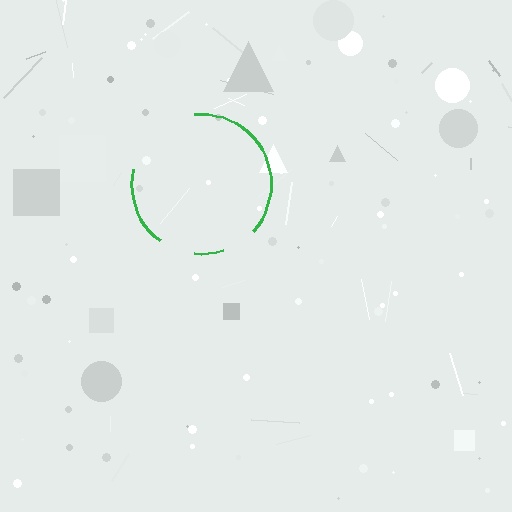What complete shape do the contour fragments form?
The contour fragments form a circle.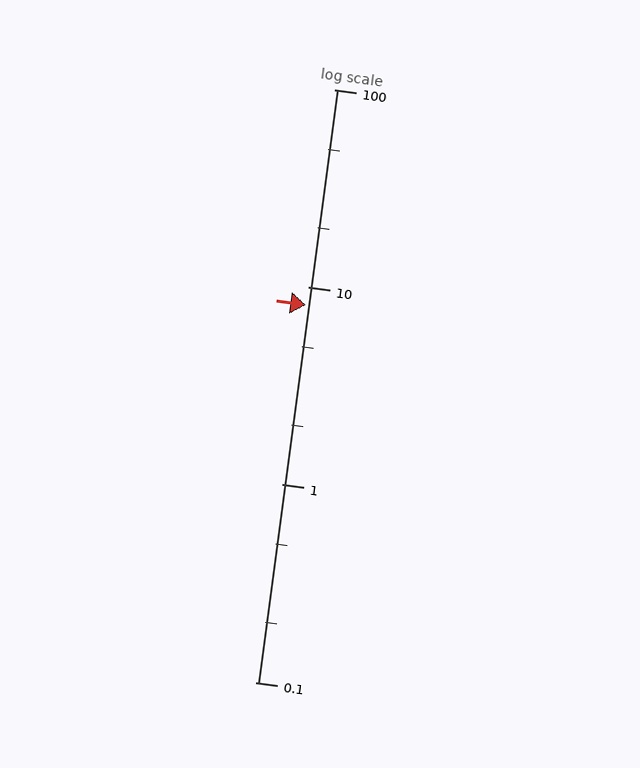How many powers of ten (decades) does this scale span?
The scale spans 3 decades, from 0.1 to 100.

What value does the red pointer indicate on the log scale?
The pointer indicates approximately 8.1.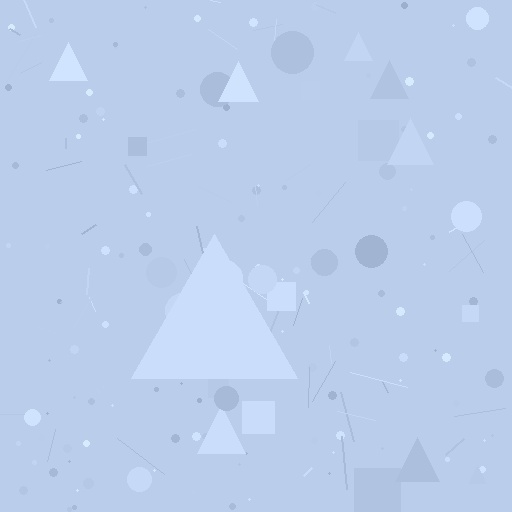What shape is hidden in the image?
A triangle is hidden in the image.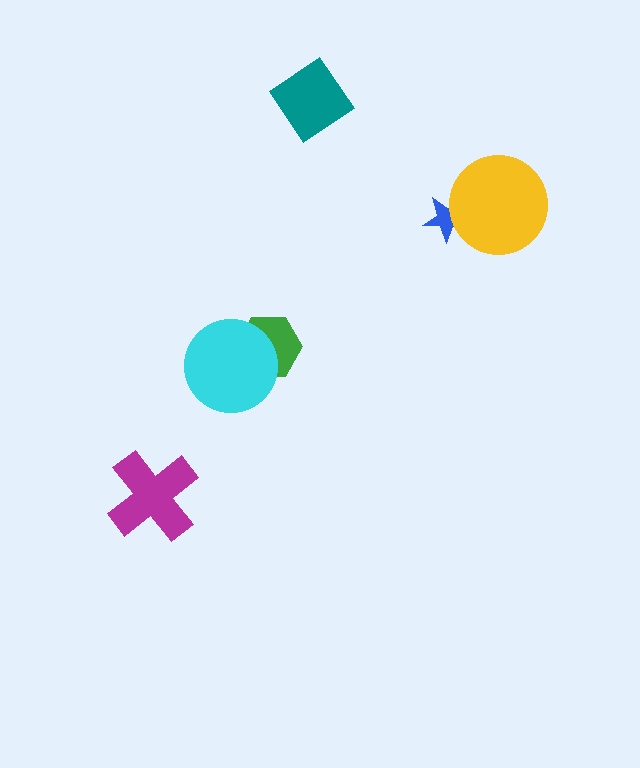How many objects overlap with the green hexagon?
1 object overlaps with the green hexagon.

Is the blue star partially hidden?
Yes, it is partially covered by another shape.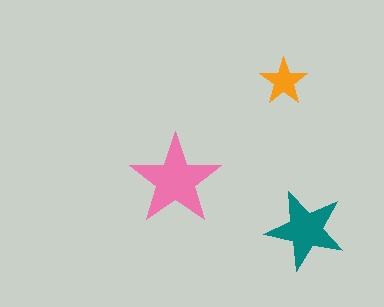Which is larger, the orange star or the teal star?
The teal one.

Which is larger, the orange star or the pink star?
The pink one.